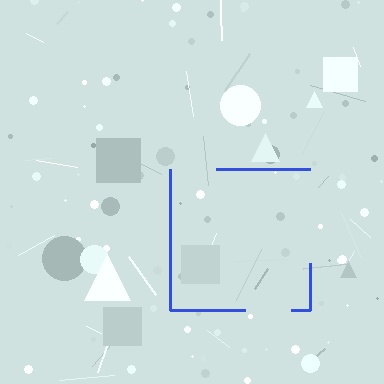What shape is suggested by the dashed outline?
The dashed outline suggests a square.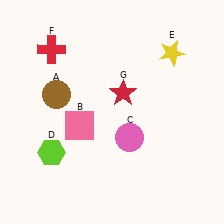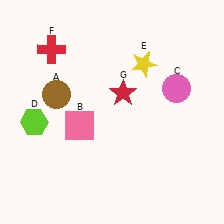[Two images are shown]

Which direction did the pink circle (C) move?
The pink circle (C) moved up.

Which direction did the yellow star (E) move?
The yellow star (E) moved left.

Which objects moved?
The objects that moved are: the pink circle (C), the lime hexagon (D), the yellow star (E).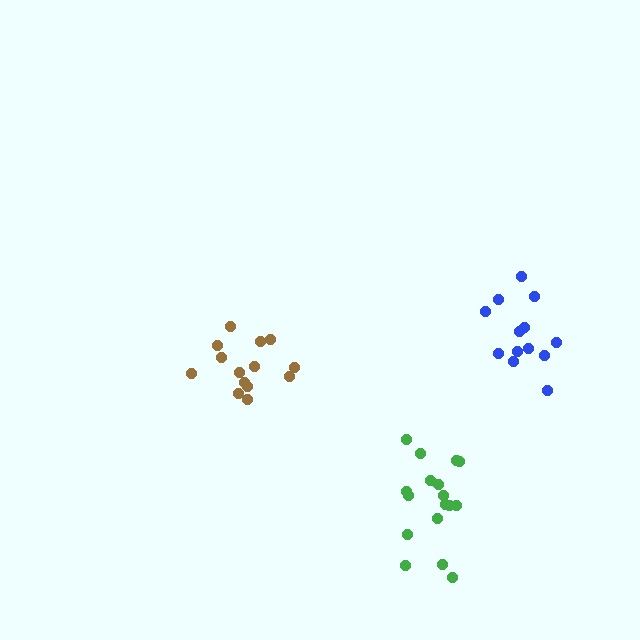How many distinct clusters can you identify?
There are 3 distinct clusters.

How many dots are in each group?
Group 1: 17 dots, Group 2: 13 dots, Group 3: 14 dots (44 total).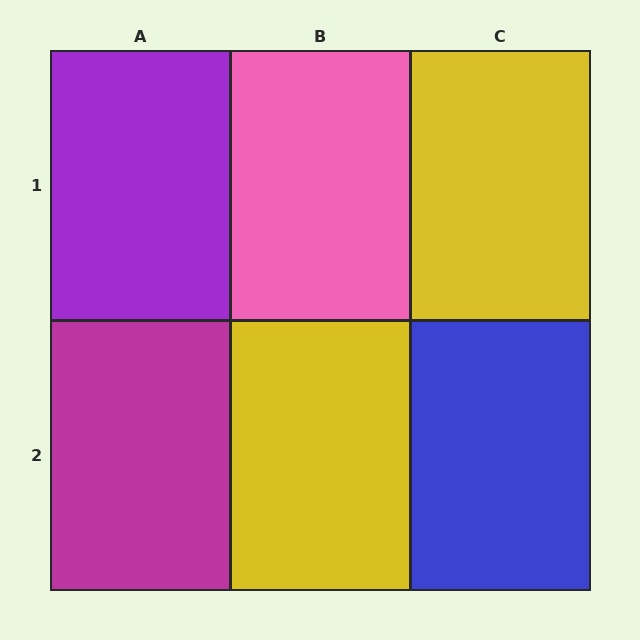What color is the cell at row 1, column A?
Purple.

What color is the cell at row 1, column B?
Pink.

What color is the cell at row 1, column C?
Yellow.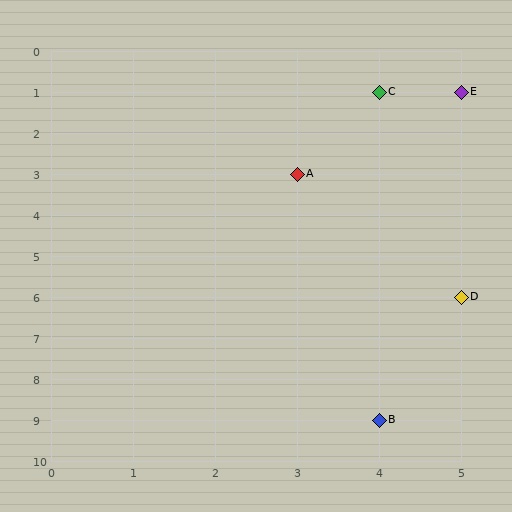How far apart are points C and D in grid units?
Points C and D are 1 column and 5 rows apart (about 5.1 grid units diagonally).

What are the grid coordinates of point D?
Point D is at grid coordinates (5, 6).